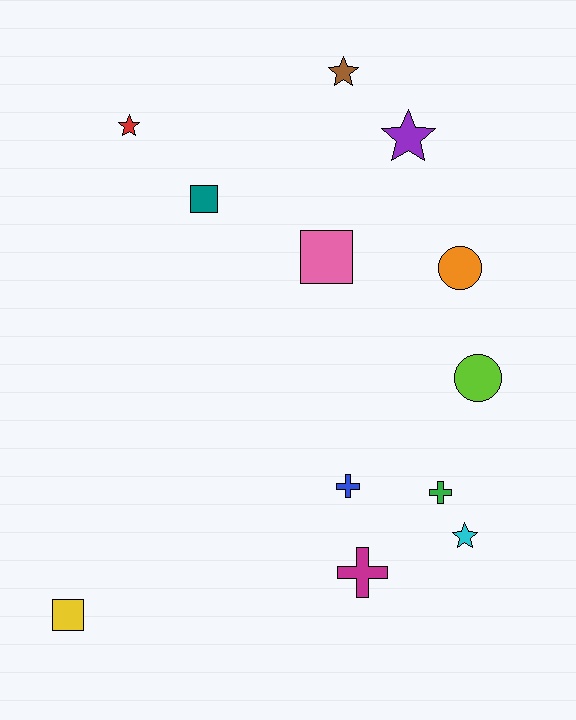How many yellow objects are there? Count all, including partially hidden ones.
There is 1 yellow object.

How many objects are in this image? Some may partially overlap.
There are 12 objects.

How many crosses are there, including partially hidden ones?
There are 3 crosses.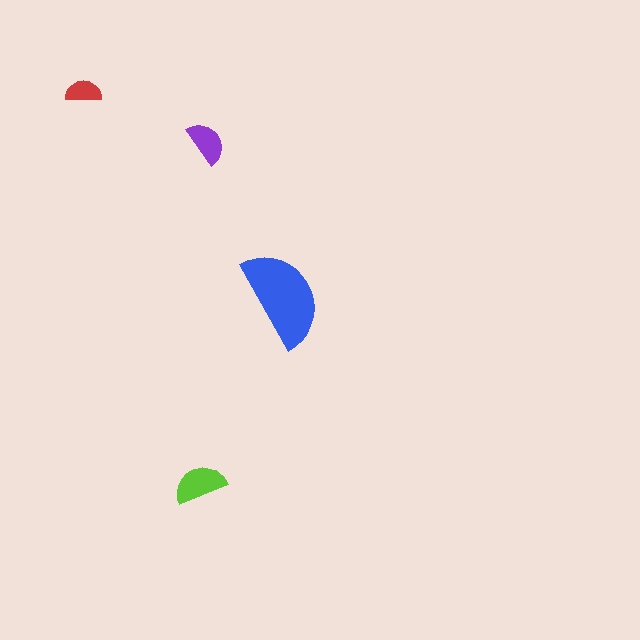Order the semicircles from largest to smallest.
the blue one, the lime one, the purple one, the red one.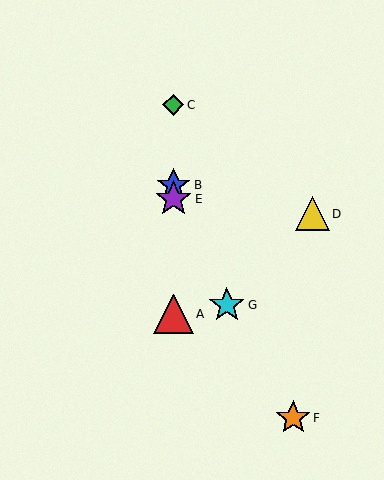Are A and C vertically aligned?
Yes, both are at x≈173.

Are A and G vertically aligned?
No, A is at x≈173 and G is at x≈227.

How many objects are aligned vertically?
4 objects (A, B, C, E) are aligned vertically.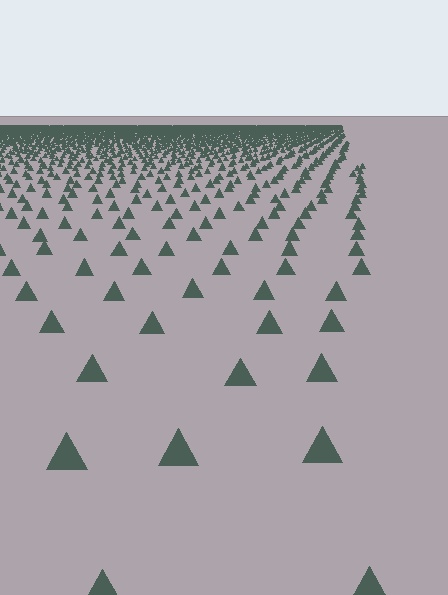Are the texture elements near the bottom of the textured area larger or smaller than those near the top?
Larger. Near the bottom, elements are closer to the viewer and appear at a bigger on-screen size.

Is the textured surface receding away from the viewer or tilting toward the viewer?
The surface is receding away from the viewer. Texture elements get smaller and denser toward the top.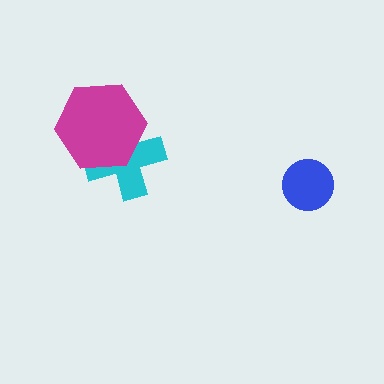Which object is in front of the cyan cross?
The magenta hexagon is in front of the cyan cross.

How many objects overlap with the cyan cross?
1 object overlaps with the cyan cross.